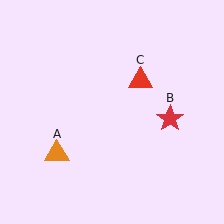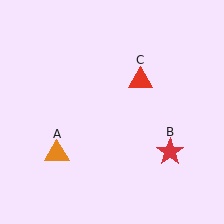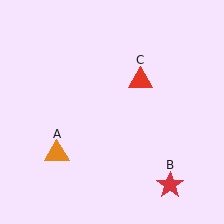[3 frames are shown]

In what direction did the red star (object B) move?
The red star (object B) moved down.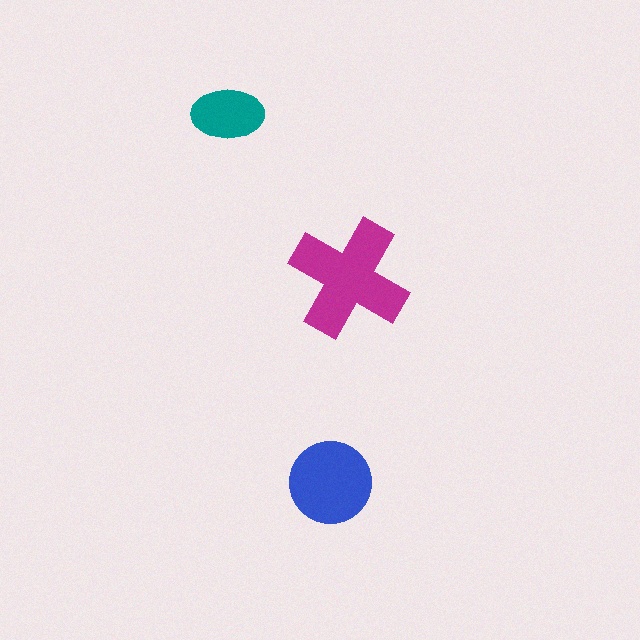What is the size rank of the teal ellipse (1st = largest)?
3rd.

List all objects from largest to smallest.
The magenta cross, the blue circle, the teal ellipse.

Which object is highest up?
The teal ellipse is topmost.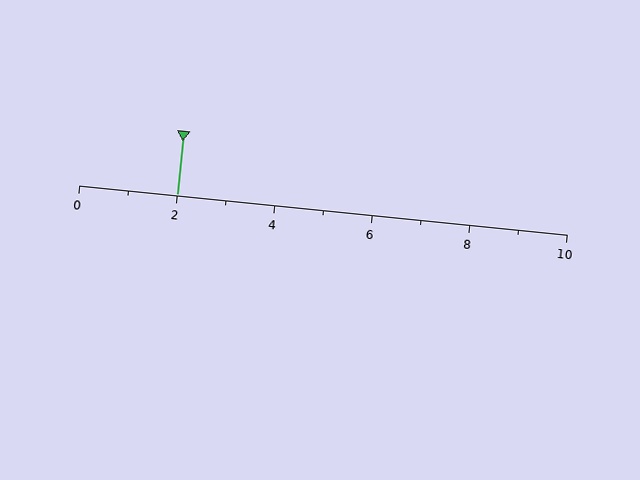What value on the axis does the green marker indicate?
The marker indicates approximately 2.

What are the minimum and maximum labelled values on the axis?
The axis runs from 0 to 10.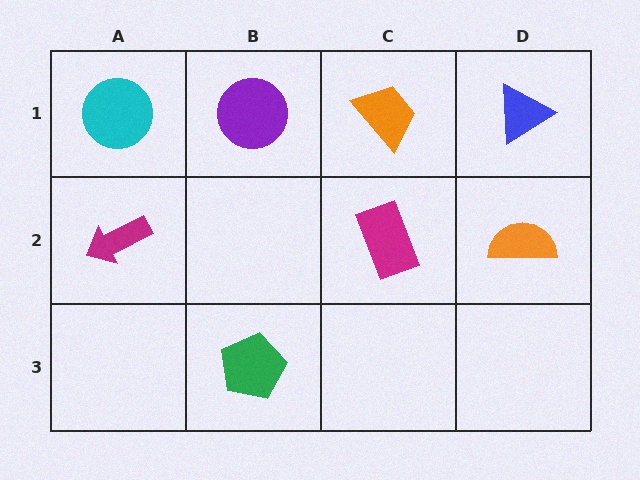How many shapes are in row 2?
3 shapes.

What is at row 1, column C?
An orange trapezoid.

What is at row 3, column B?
A green pentagon.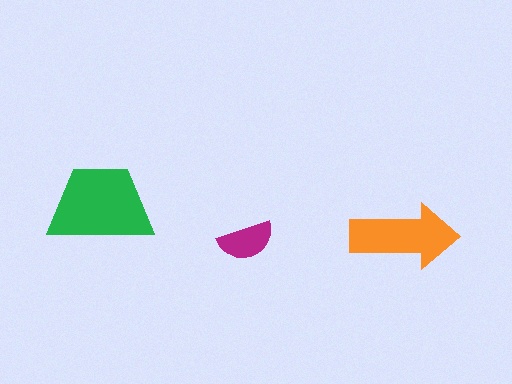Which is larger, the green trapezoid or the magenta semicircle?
The green trapezoid.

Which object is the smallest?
The magenta semicircle.